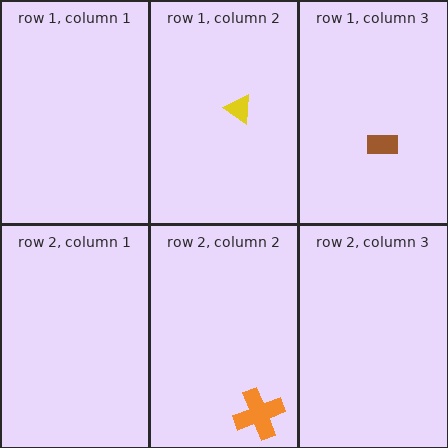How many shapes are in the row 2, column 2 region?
1.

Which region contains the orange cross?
The row 2, column 2 region.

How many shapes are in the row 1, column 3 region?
1.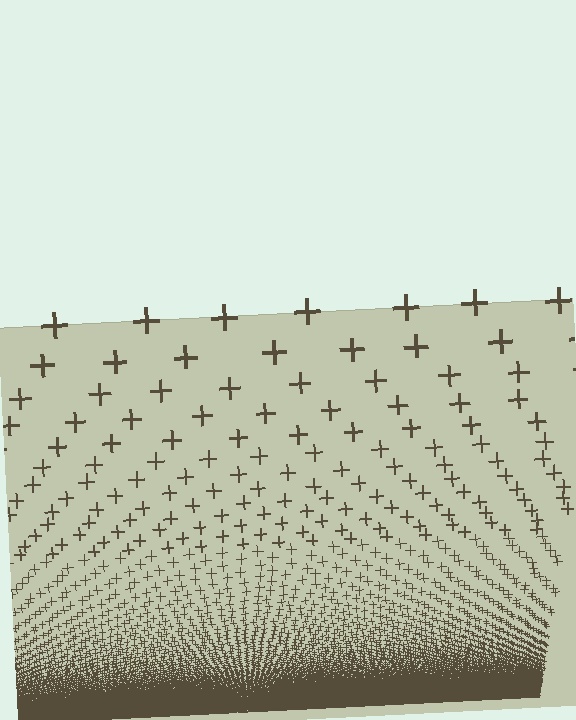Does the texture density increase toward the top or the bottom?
Density increases toward the bottom.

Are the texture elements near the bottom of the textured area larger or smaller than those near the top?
Smaller. The gradient is inverted — elements near the bottom are smaller and denser.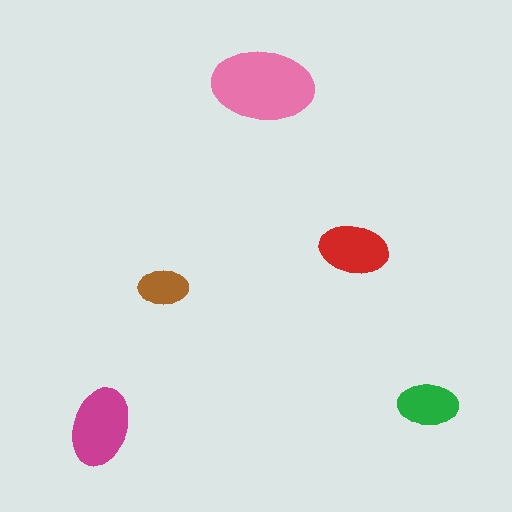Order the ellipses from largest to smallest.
the pink one, the magenta one, the red one, the green one, the brown one.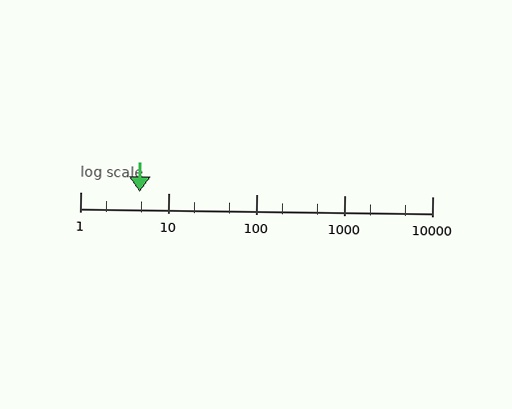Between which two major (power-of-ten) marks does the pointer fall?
The pointer is between 1 and 10.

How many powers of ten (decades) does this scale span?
The scale spans 4 decades, from 1 to 10000.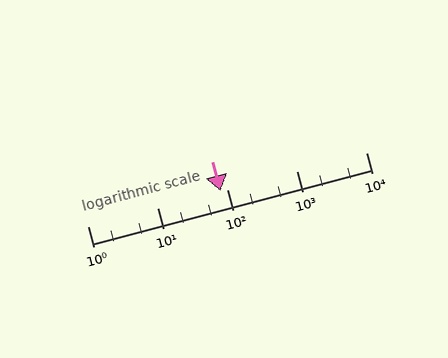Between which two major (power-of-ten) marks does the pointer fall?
The pointer is between 10 and 100.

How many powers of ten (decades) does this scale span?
The scale spans 4 decades, from 1 to 10000.